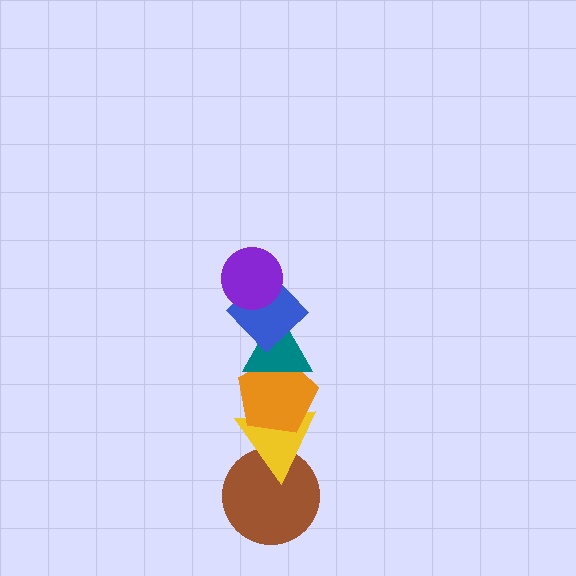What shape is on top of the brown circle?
The yellow triangle is on top of the brown circle.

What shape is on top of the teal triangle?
The blue diamond is on top of the teal triangle.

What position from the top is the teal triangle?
The teal triangle is 3rd from the top.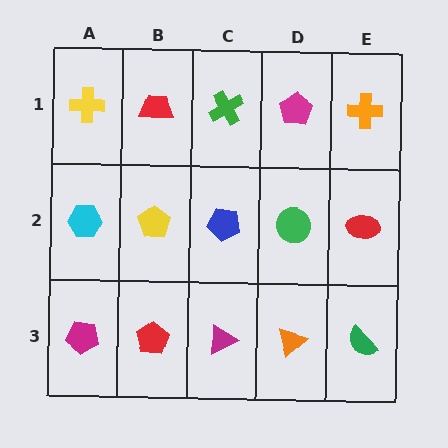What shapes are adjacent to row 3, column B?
A yellow pentagon (row 2, column B), a magenta pentagon (row 3, column A), a magenta triangle (row 3, column C).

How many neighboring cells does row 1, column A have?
2.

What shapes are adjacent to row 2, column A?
A yellow cross (row 1, column A), a magenta pentagon (row 3, column A), a yellow pentagon (row 2, column B).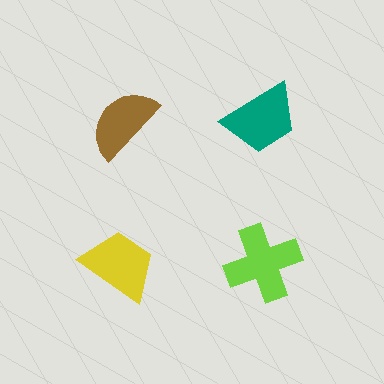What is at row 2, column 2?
A lime cross.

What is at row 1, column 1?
A brown semicircle.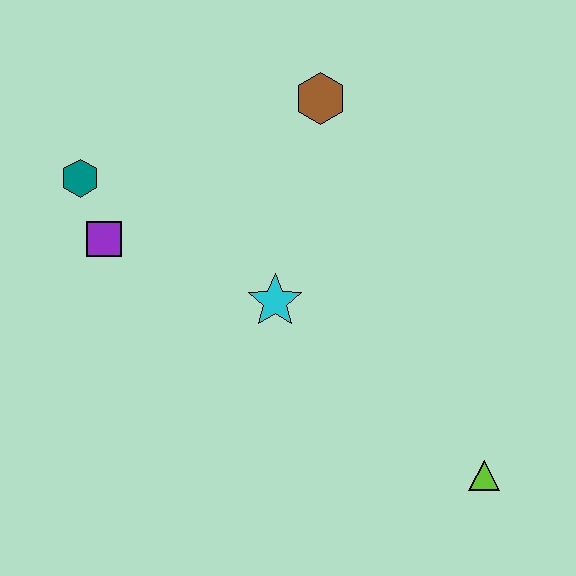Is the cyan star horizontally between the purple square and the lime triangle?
Yes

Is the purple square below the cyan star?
No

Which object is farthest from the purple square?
The lime triangle is farthest from the purple square.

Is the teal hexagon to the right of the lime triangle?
No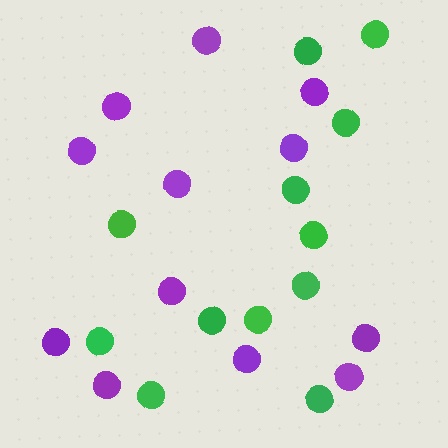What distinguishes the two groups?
There are 2 groups: one group of green circles (12) and one group of purple circles (12).